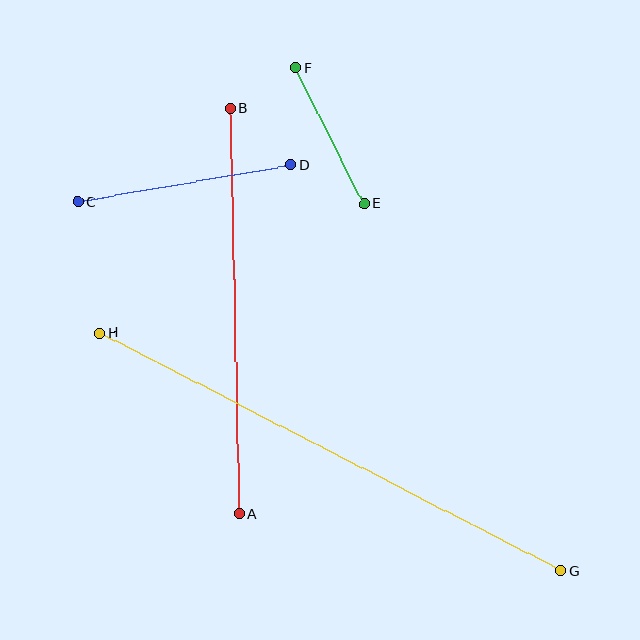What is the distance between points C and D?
The distance is approximately 216 pixels.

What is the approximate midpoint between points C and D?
The midpoint is at approximately (184, 183) pixels.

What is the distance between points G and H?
The distance is approximately 519 pixels.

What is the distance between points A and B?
The distance is approximately 406 pixels.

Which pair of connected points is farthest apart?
Points G and H are farthest apart.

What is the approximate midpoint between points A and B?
The midpoint is at approximately (235, 311) pixels.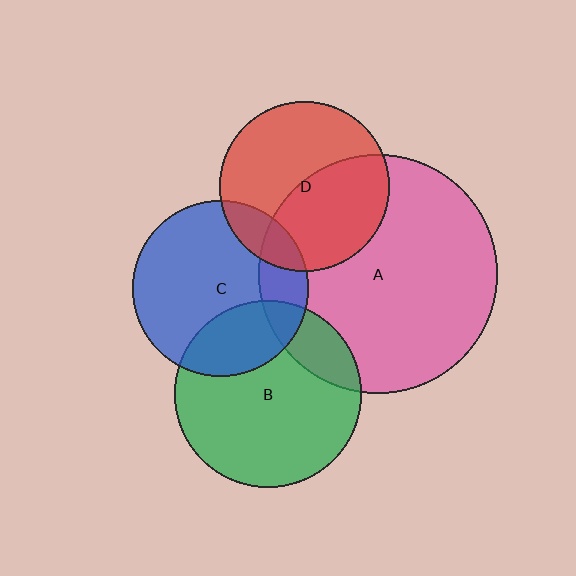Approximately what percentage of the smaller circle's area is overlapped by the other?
Approximately 20%.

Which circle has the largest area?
Circle A (pink).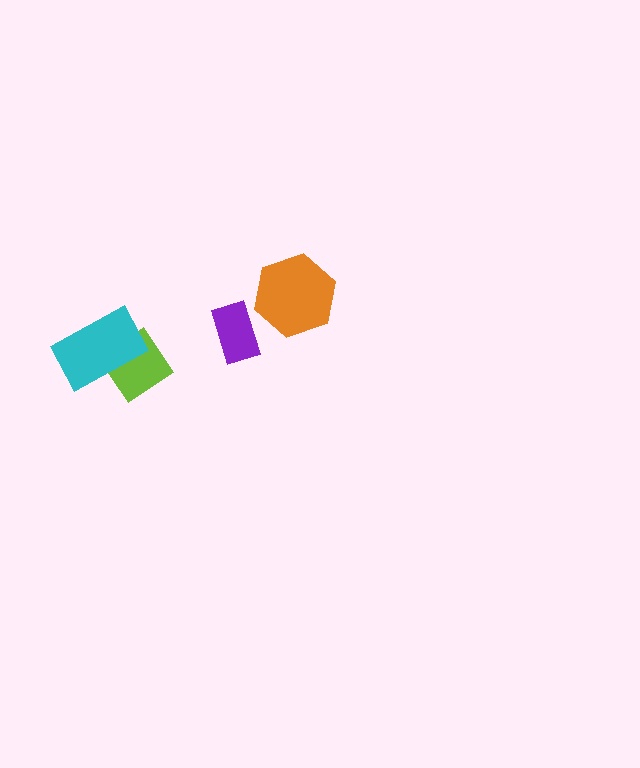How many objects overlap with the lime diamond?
1 object overlaps with the lime diamond.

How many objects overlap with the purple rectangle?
0 objects overlap with the purple rectangle.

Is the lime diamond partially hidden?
Yes, it is partially covered by another shape.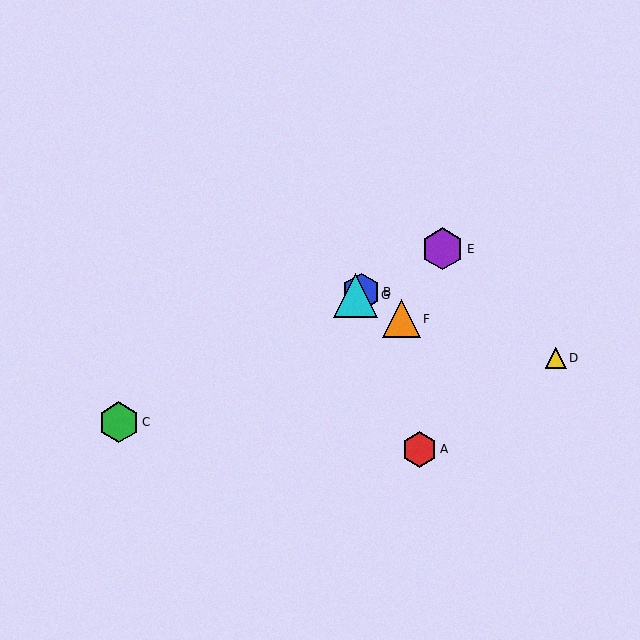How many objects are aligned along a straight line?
4 objects (B, C, E, G) are aligned along a straight line.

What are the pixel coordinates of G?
Object G is at (356, 295).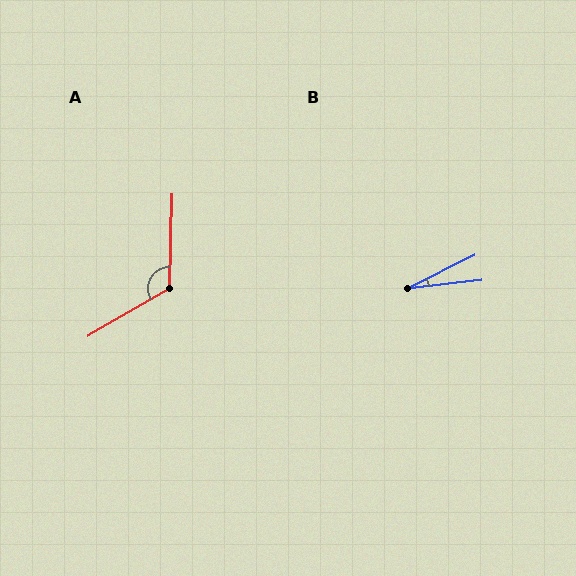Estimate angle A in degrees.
Approximately 122 degrees.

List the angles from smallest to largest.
B (20°), A (122°).